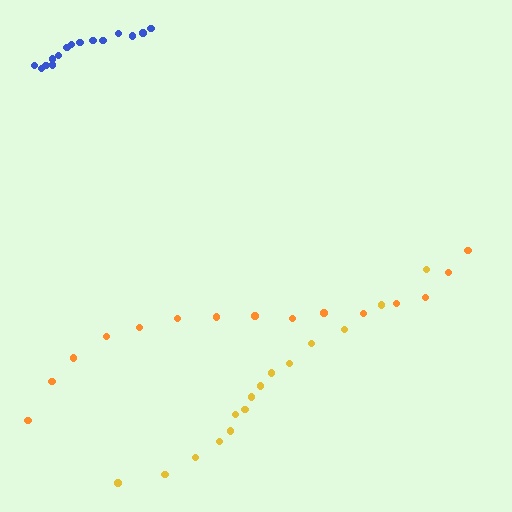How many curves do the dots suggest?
There are 3 distinct paths.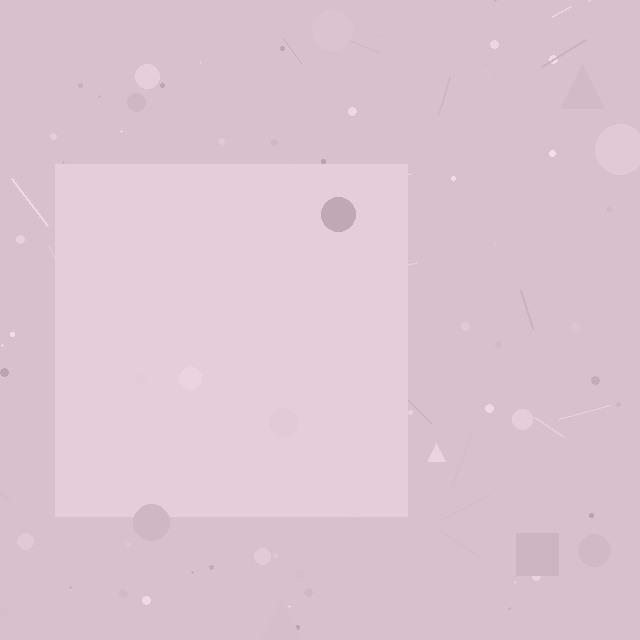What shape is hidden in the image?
A square is hidden in the image.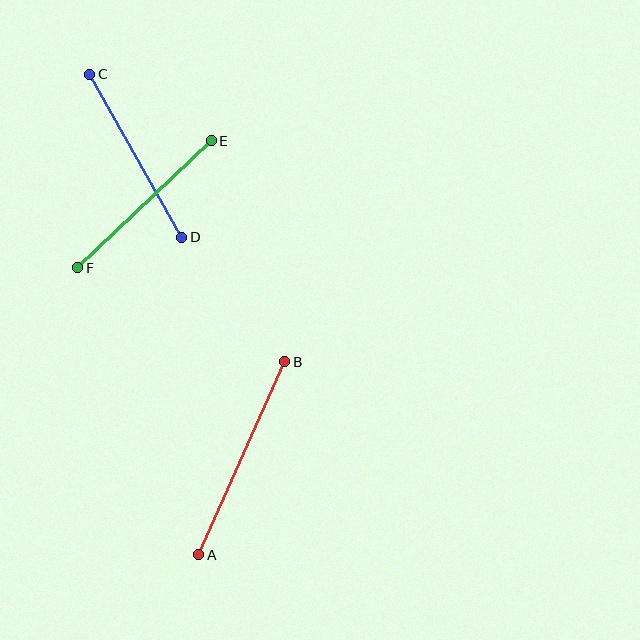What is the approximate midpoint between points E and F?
The midpoint is at approximately (144, 204) pixels.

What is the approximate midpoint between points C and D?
The midpoint is at approximately (136, 156) pixels.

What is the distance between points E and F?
The distance is approximately 184 pixels.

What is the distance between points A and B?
The distance is approximately 211 pixels.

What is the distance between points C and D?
The distance is approximately 187 pixels.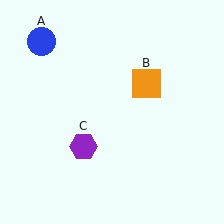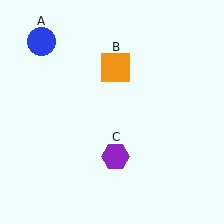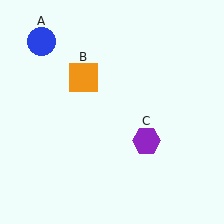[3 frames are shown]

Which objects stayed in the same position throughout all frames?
Blue circle (object A) remained stationary.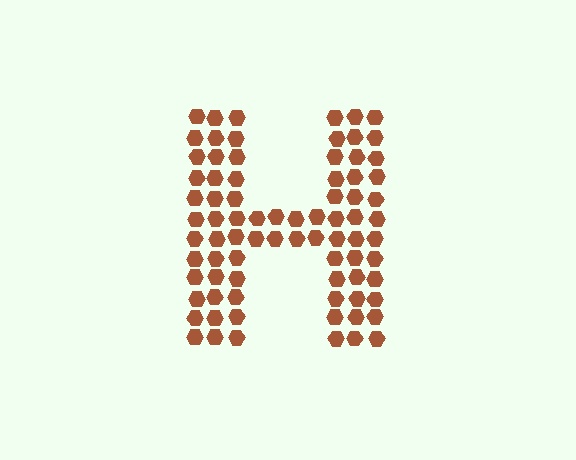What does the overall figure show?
The overall figure shows the letter H.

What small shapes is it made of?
It is made of small hexagons.